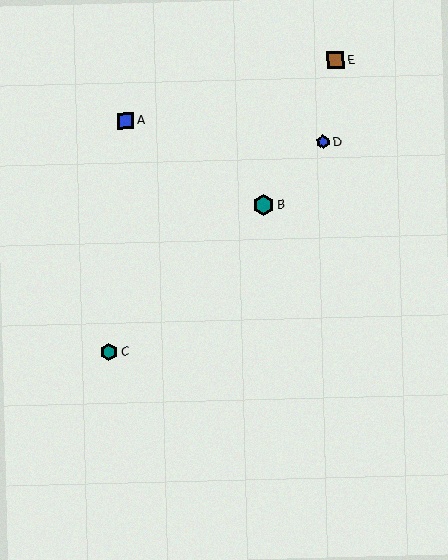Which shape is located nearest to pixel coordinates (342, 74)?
The brown square (labeled E) at (336, 60) is nearest to that location.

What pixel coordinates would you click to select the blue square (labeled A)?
Click at (126, 121) to select the blue square A.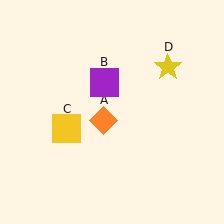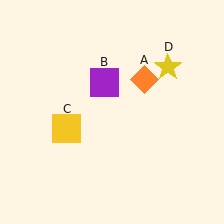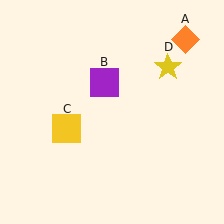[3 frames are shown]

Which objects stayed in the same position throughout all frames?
Purple square (object B) and yellow square (object C) and yellow star (object D) remained stationary.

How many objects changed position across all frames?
1 object changed position: orange diamond (object A).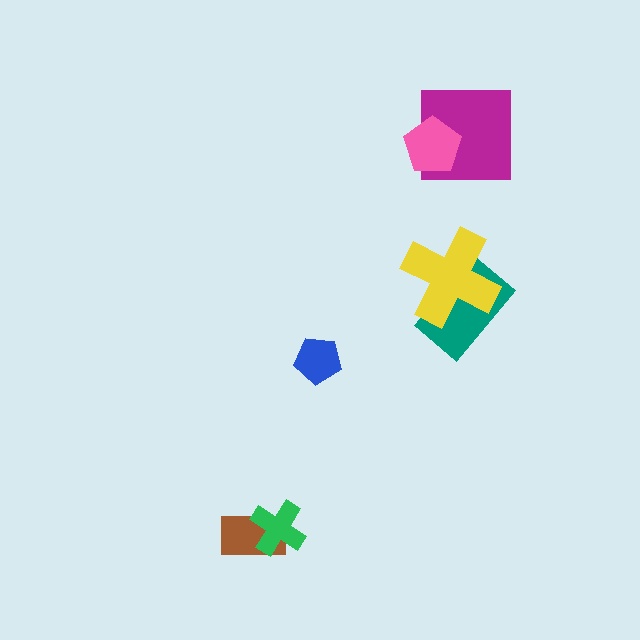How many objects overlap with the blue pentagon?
0 objects overlap with the blue pentagon.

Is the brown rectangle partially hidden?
Yes, it is partially covered by another shape.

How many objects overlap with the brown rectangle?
1 object overlaps with the brown rectangle.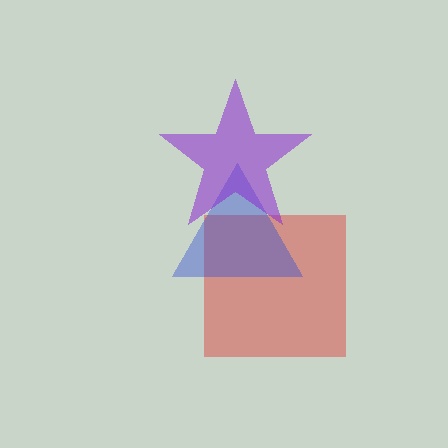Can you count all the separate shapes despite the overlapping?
Yes, there are 3 separate shapes.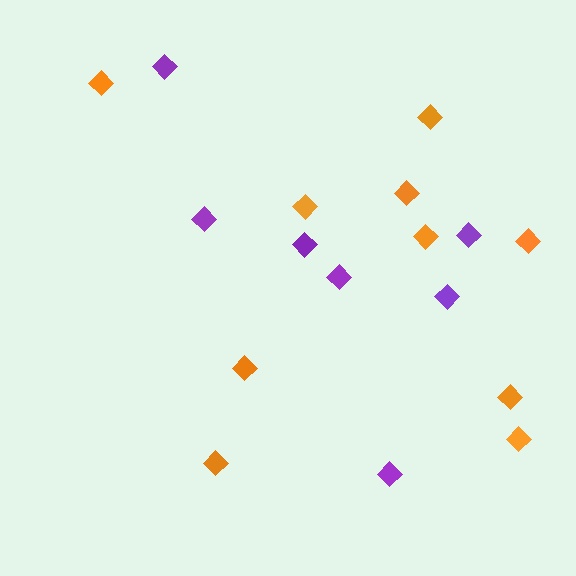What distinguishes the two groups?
There are 2 groups: one group of orange diamonds (10) and one group of purple diamonds (7).